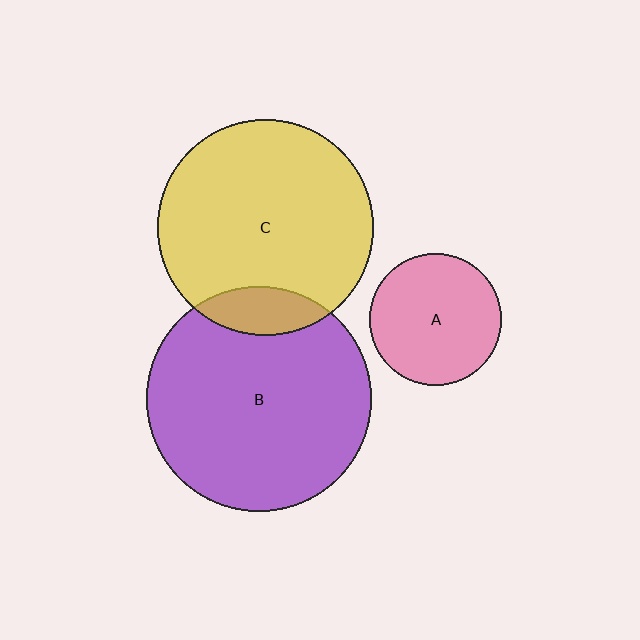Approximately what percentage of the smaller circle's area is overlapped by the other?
Approximately 15%.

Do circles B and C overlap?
Yes.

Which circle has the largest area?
Circle B (purple).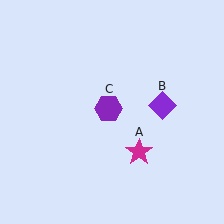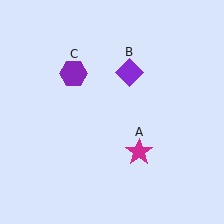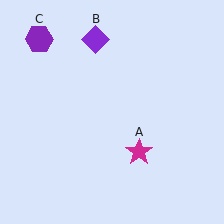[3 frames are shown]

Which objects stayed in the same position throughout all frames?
Magenta star (object A) remained stationary.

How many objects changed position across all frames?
2 objects changed position: purple diamond (object B), purple hexagon (object C).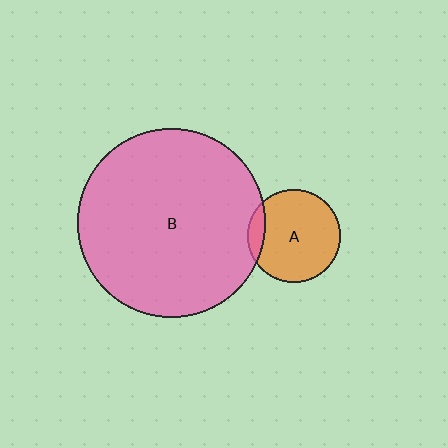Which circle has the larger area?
Circle B (pink).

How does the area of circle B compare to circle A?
Approximately 4.1 times.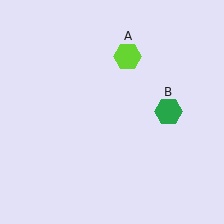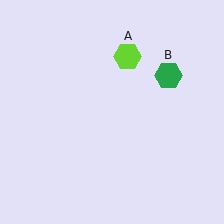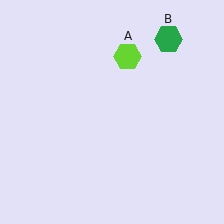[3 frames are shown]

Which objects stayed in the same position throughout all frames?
Lime hexagon (object A) remained stationary.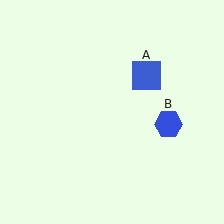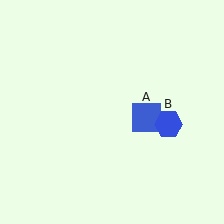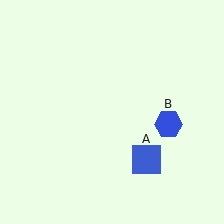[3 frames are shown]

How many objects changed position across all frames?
1 object changed position: blue square (object A).